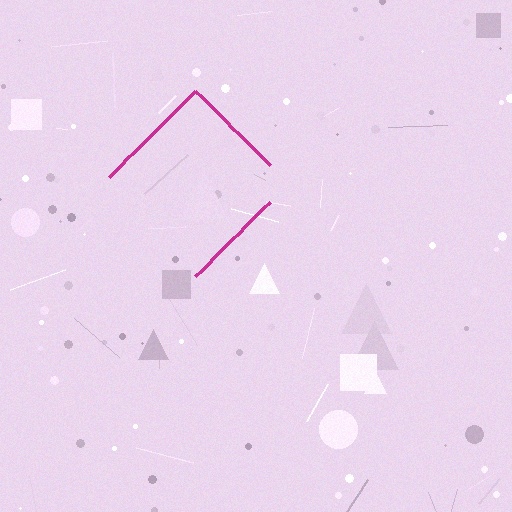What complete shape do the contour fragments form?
The contour fragments form a diamond.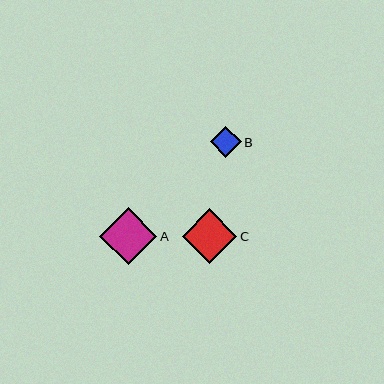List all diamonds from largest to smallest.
From largest to smallest: A, C, B.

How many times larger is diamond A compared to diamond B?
Diamond A is approximately 1.9 times the size of diamond B.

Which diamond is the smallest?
Diamond B is the smallest with a size of approximately 31 pixels.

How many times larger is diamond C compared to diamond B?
Diamond C is approximately 1.8 times the size of diamond B.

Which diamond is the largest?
Diamond A is the largest with a size of approximately 57 pixels.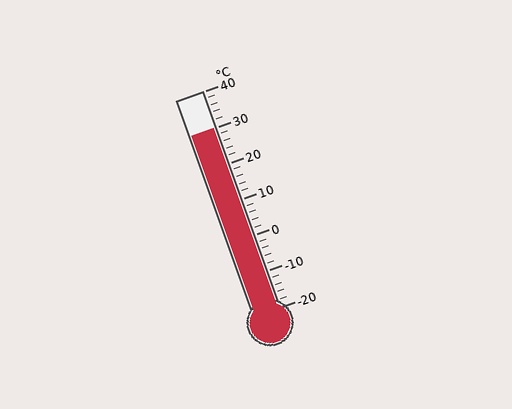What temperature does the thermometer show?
The thermometer shows approximately 30°C.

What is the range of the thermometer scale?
The thermometer scale ranges from -20°C to 40°C.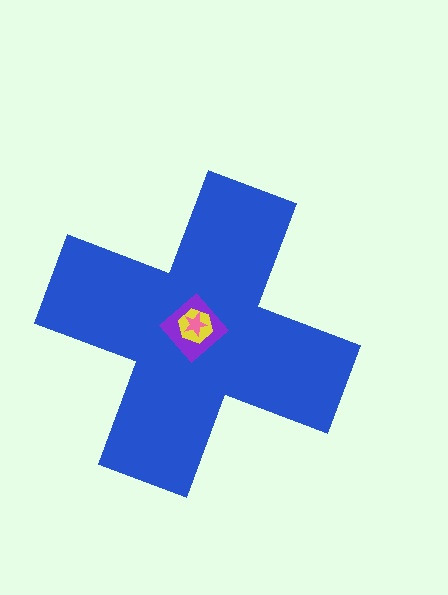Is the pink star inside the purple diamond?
Yes.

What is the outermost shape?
The blue cross.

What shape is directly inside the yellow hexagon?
The pink star.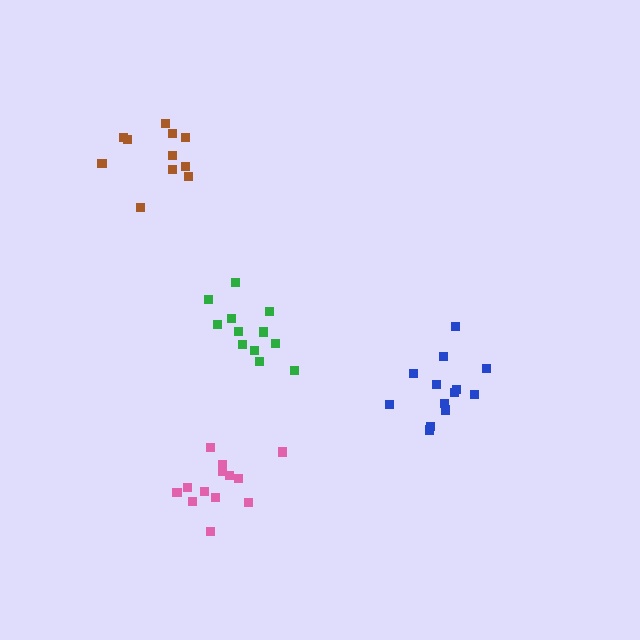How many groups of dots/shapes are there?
There are 4 groups.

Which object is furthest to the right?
The blue cluster is rightmost.